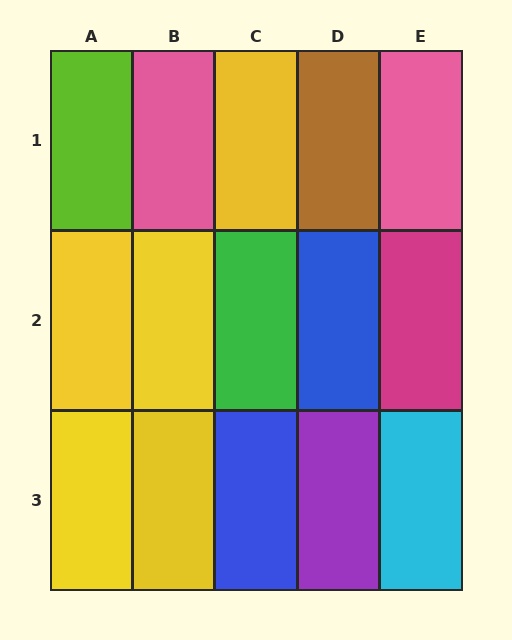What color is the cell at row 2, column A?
Yellow.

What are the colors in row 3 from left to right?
Yellow, yellow, blue, purple, cyan.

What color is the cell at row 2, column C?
Green.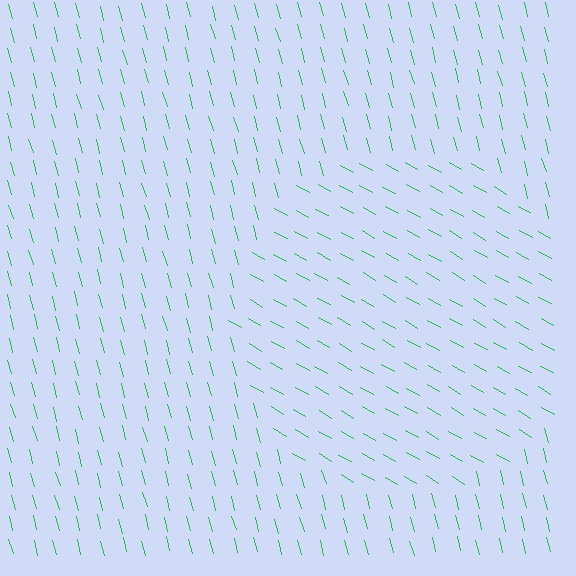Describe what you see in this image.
The image is filled with small green line segments. A circle region in the image has lines oriented differently from the surrounding lines, creating a visible texture boundary.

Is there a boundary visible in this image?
Yes, there is a texture boundary formed by a change in line orientation.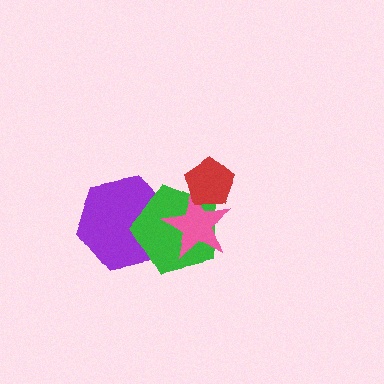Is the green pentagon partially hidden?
Yes, it is partially covered by another shape.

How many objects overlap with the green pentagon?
3 objects overlap with the green pentagon.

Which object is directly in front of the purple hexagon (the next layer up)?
The green pentagon is directly in front of the purple hexagon.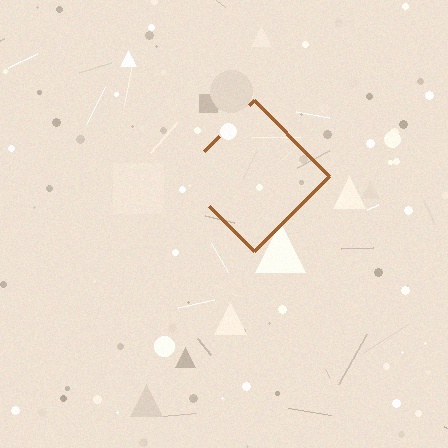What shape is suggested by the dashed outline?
The dashed outline suggests a diamond.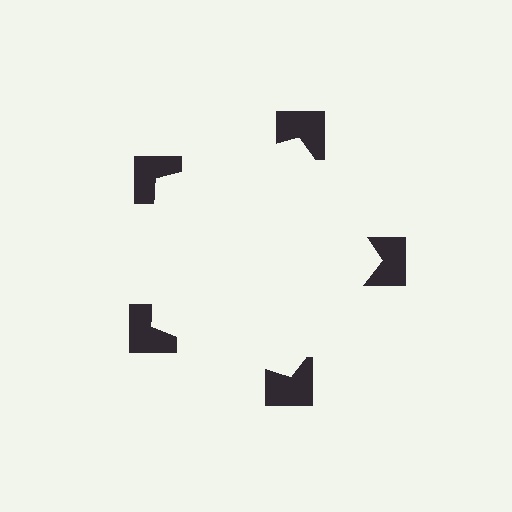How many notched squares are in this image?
There are 5 — one at each vertex of the illusory pentagon.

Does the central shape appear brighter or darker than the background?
It typically appears slightly brighter than the background, even though no actual brightness change is drawn.